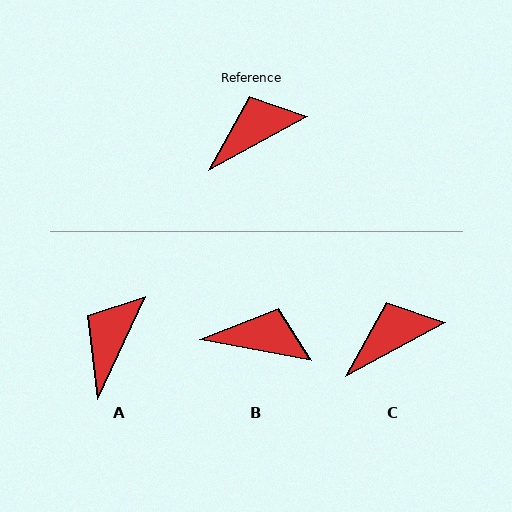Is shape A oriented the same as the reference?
No, it is off by about 36 degrees.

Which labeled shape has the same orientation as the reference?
C.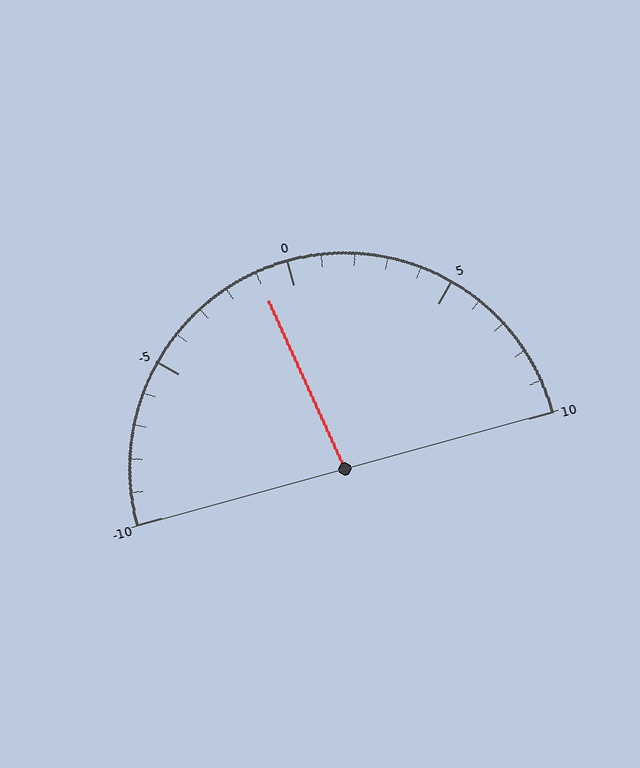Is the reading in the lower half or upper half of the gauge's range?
The reading is in the lower half of the range (-10 to 10).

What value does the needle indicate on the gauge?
The needle indicates approximately -1.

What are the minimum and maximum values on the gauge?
The gauge ranges from -10 to 10.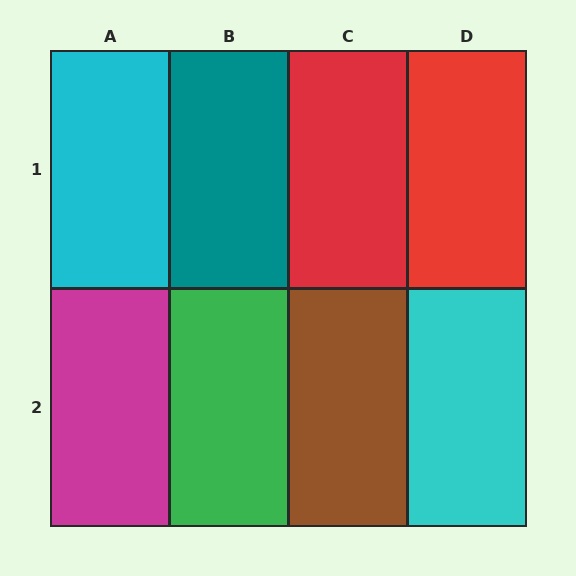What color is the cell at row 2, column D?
Cyan.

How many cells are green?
1 cell is green.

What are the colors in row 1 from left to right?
Cyan, teal, red, red.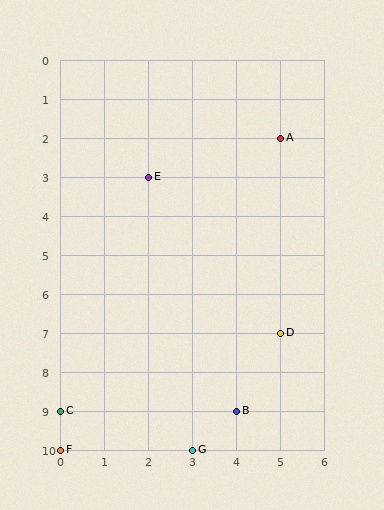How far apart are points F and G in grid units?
Points F and G are 3 columns apart.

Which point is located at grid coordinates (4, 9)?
Point B is at (4, 9).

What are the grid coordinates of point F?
Point F is at grid coordinates (0, 10).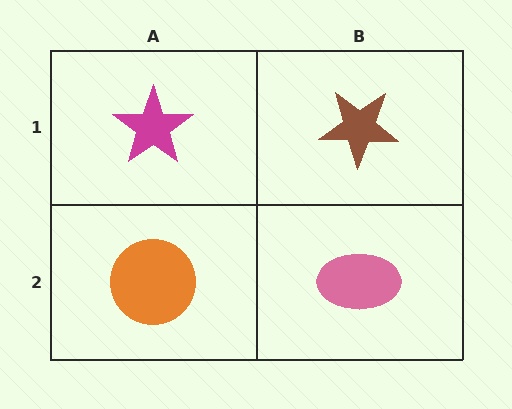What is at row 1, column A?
A magenta star.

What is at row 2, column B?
A pink ellipse.